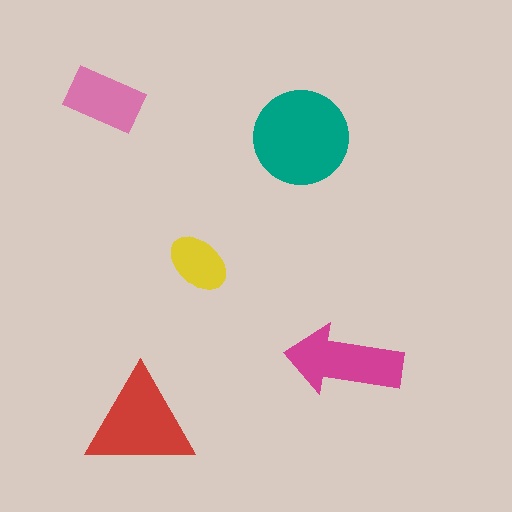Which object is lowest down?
The red triangle is bottommost.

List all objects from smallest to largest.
The yellow ellipse, the pink rectangle, the magenta arrow, the red triangle, the teal circle.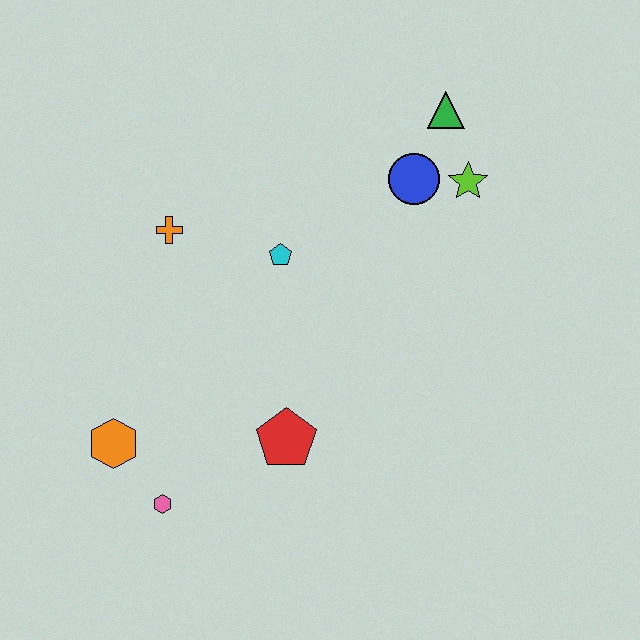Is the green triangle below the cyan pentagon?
No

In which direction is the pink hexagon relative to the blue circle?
The pink hexagon is below the blue circle.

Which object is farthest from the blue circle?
The pink hexagon is farthest from the blue circle.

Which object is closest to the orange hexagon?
The pink hexagon is closest to the orange hexagon.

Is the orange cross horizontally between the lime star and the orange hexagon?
Yes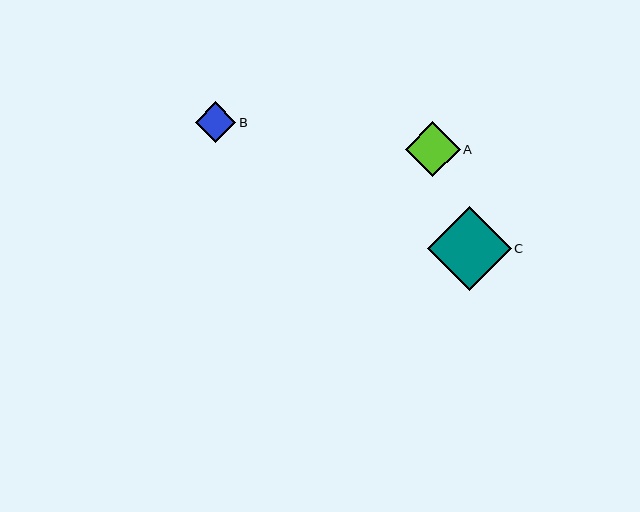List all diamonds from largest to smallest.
From largest to smallest: C, A, B.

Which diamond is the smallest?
Diamond B is the smallest with a size of approximately 41 pixels.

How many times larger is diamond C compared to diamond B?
Diamond C is approximately 2.1 times the size of diamond B.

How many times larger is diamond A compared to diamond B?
Diamond A is approximately 1.4 times the size of diamond B.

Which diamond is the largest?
Diamond C is the largest with a size of approximately 84 pixels.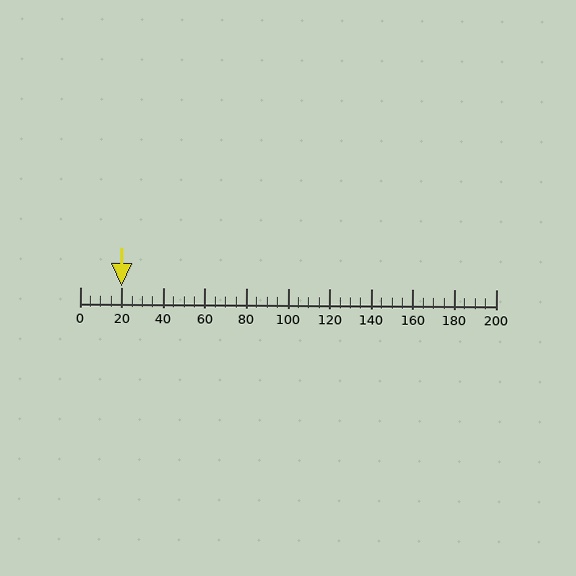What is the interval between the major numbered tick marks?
The major tick marks are spaced 20 units apart.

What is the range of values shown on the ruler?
The ruler shows values from 0 to 200.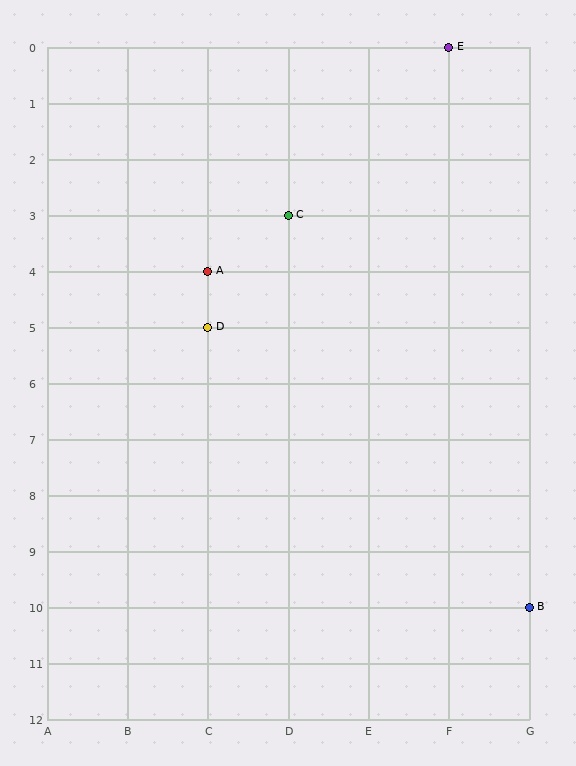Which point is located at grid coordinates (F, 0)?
Point E is at (F, 0).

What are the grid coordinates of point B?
Point B is at grid coordinates (G, 10).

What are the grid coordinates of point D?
Point D is at grid coordinates (C, 5).